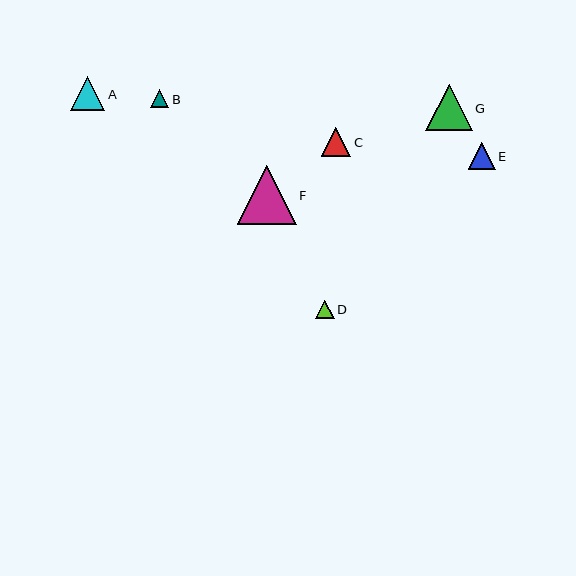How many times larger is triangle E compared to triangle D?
Triangle E is approximately 1.5 times the size of triangle D.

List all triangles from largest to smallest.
From largest to smallest: F, G, A, C, E, D, B.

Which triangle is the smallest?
Triangle B is the smallest with a size of approximately 18 pixels.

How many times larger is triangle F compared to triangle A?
Triangle F is approximately 1.7 times the size of triangle A.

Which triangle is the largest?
Triangle F is the largest with a size of approximately 59 pixels.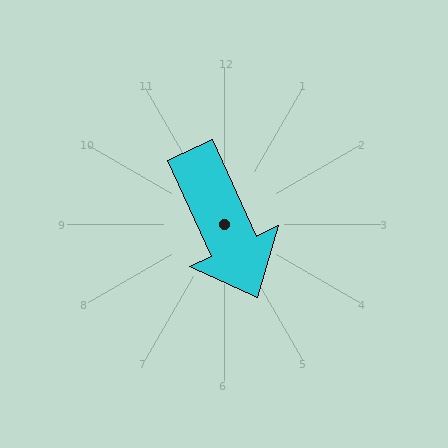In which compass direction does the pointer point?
Southeast.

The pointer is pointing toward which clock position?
Roughly 5 o'clock.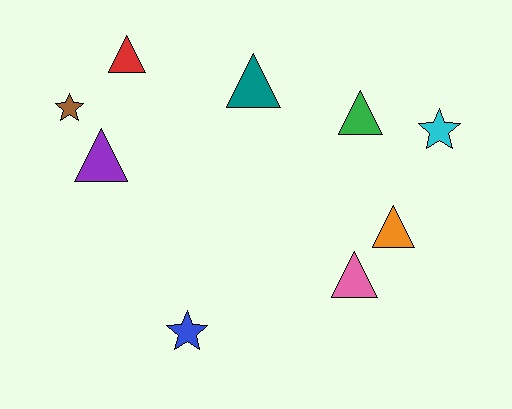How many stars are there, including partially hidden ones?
There are 3 stars.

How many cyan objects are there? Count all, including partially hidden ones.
There is 1 cyan object.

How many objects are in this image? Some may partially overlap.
There are 9 objects.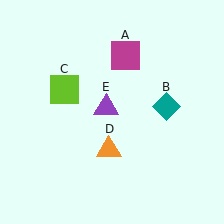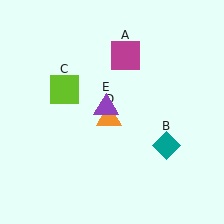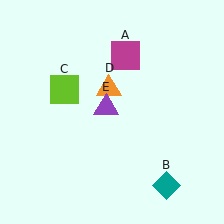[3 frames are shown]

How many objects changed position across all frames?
2 objects changed position: teal diamond (object B), orange triangle (object D).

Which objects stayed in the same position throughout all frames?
Magenta square (object A) and lime square (object C) and purple triangle (object E) remained stationary.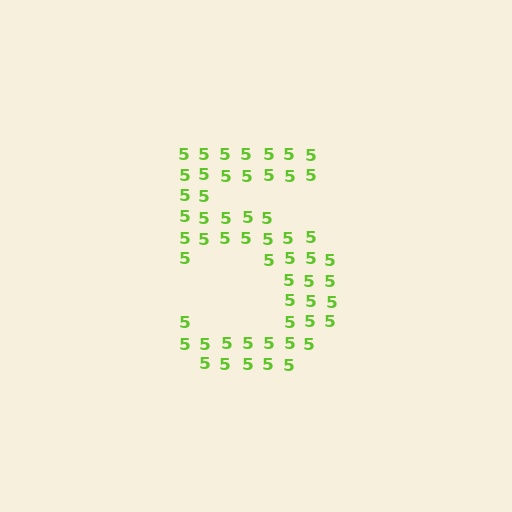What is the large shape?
The large shape is the digit 5.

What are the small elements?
The small elements are digit 5's.